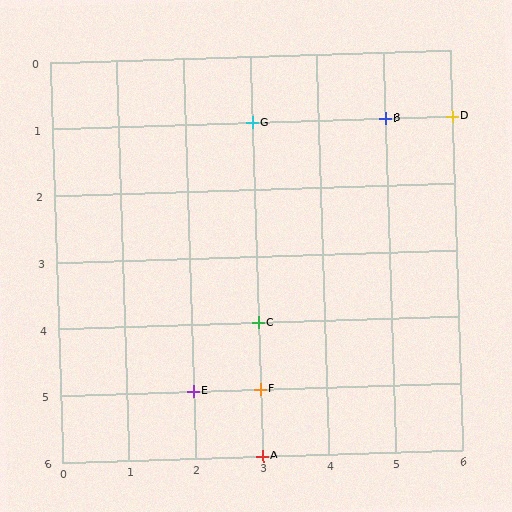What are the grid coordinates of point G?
Point G is at grid coordinates (3, 1).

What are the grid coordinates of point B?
Point B is at grid coordinates (5, 1).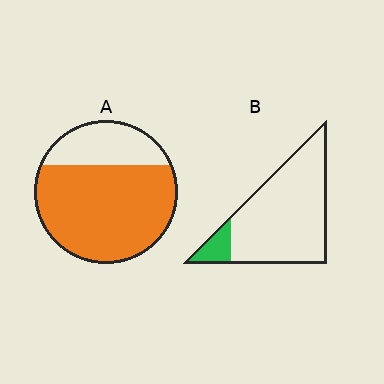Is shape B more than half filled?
No.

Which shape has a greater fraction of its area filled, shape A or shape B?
Shape A.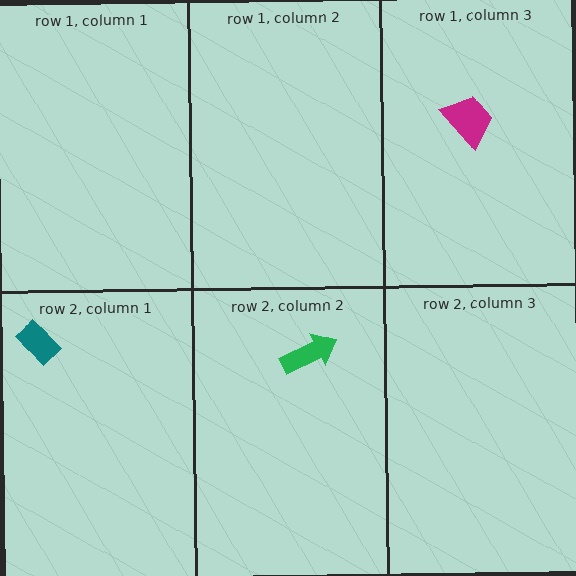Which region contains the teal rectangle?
The row 2, column 1 region.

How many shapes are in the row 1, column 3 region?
1.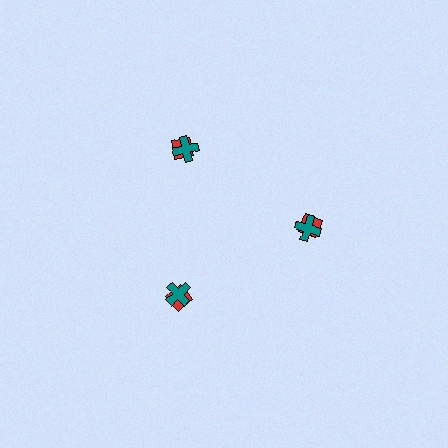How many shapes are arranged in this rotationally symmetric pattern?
There are 6 shapes, arranged in 3 groups of 2.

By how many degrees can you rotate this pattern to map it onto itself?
The pattern maps onto itself every 120 degrees of rotation.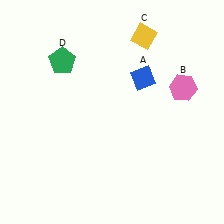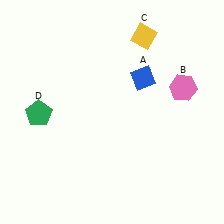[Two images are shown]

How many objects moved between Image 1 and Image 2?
1 object moved between the two images.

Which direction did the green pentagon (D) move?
The green pentagon (D) moved down.